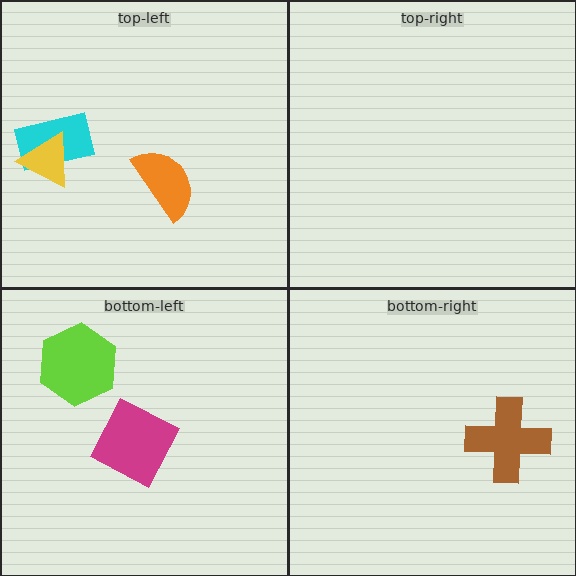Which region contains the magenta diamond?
The bottom-left region.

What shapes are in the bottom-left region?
The lime hexagon, the magenta diamond.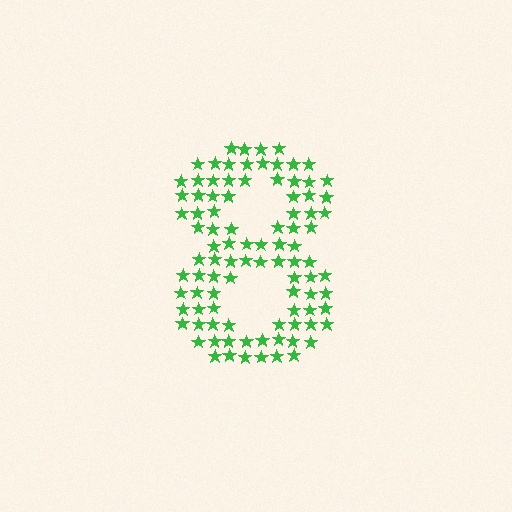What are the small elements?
The small elements are stars.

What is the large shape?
The large shape is the digit 8.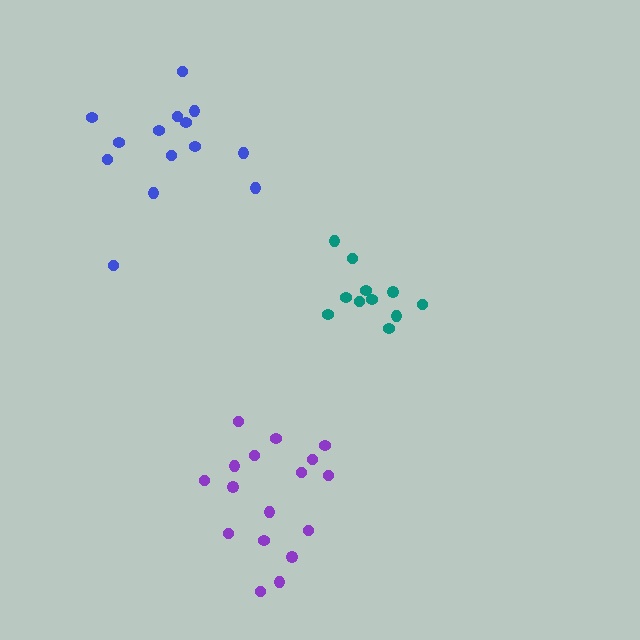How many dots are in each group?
Group 1: 11 dots, Group 2: 17 dots, Group 3: 14 dots (42 total).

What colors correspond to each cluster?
The clusters are colored: teal, purple, blue.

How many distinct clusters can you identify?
There are 3 distinct clusters.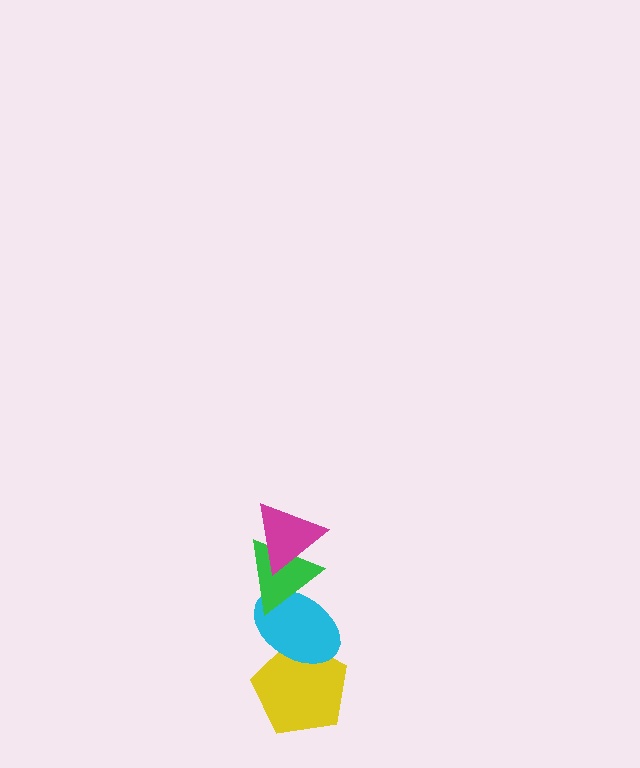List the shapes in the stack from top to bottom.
From top to bottom: the magenta triangle, the green triangle, the cyan ellipse, the yellow pentagon.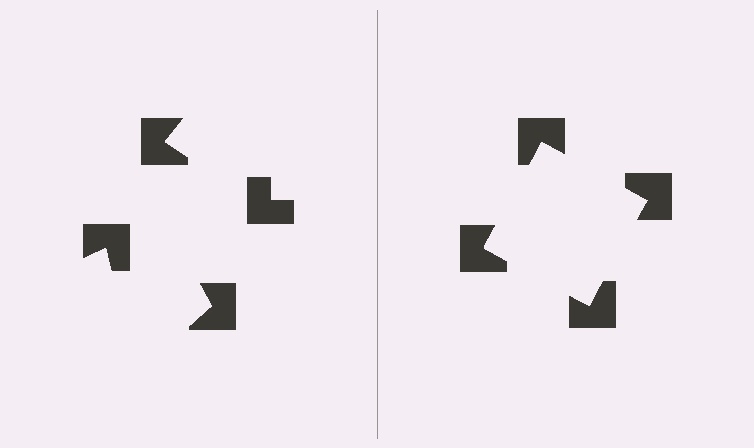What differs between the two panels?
The notched squares are positioned identically on both sides; only the wedge orientations differ. On the right they align to a square; on the left they are misaligned.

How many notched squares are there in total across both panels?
8 — 4 on each side.